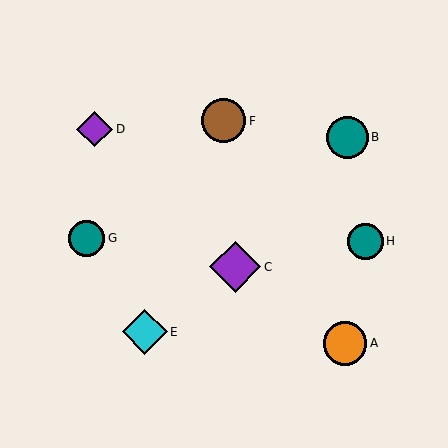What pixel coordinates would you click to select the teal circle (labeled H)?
Click at (366, 241) to select the teal circle H.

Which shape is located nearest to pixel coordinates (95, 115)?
The purple diamond (labeled D) at (95, 129) is nearest to that location.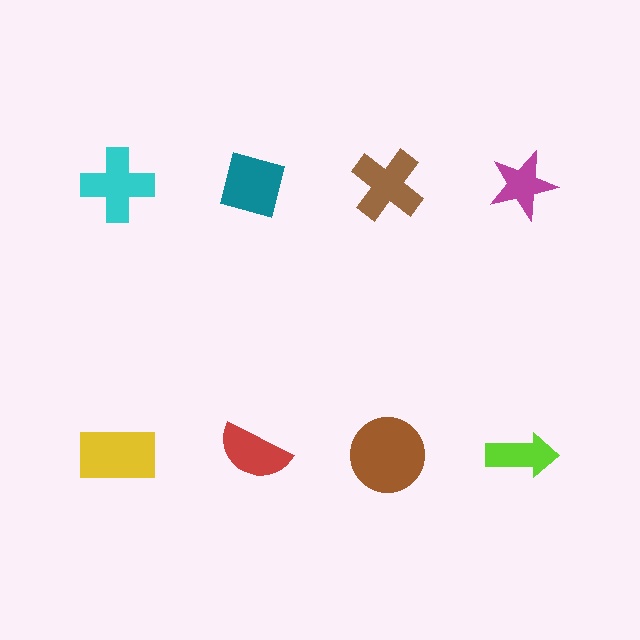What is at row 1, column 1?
A cyan cross.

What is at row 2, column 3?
A brown circle.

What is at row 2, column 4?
A lime arrow.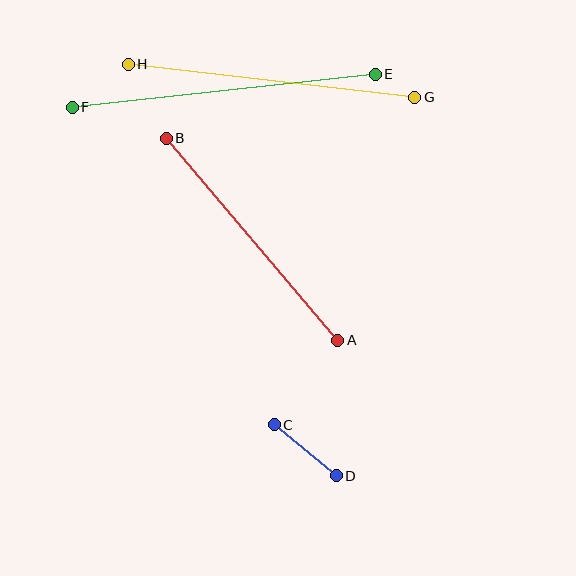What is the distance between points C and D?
The distance is approximately 80 pixels.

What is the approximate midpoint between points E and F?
The midpoint is at approximately (224, 91) pixels.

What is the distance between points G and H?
The distance is approximately 289 pixels.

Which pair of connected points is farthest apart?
Points E and F are farthest apart.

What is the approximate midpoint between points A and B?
The midpoint is at approximately (252, 239) pixels.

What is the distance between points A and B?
The distance is approximately 265 pixels.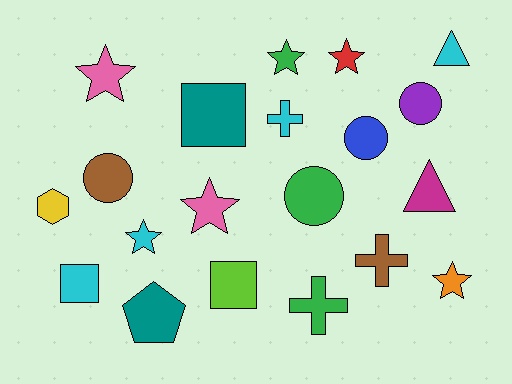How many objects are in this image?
There are 20 objects.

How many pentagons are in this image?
There is 1 pentagon.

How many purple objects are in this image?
There is 1 purple object.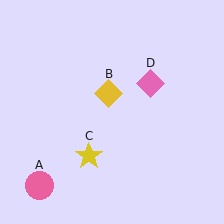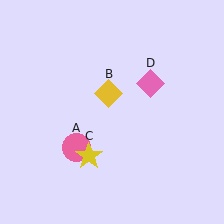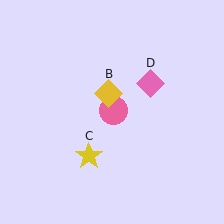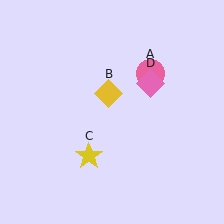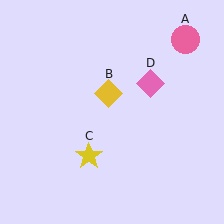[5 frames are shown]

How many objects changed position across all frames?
1 object changed position: pink circle (object A).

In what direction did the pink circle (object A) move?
The pink circle (object A) moved up and to the right.